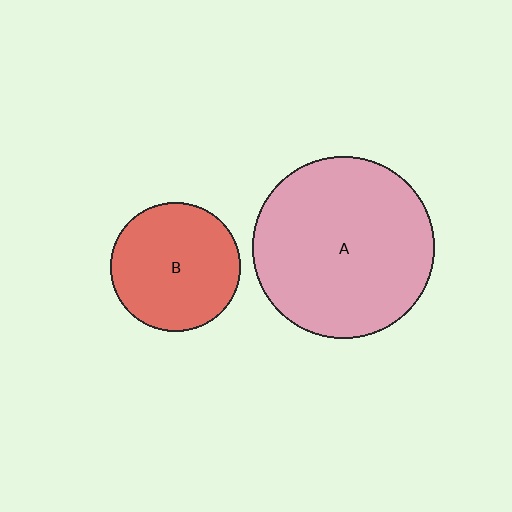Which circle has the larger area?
Circle A (pink).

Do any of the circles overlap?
No, none of the circles overlap.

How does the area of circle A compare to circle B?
Approximately 2.0 times.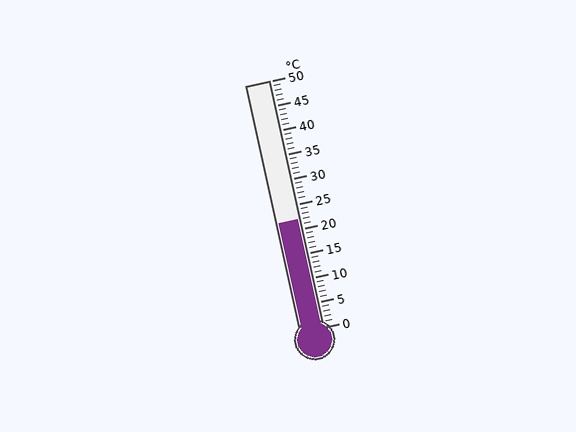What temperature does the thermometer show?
The thermometer shows approximately 22°C.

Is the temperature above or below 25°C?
The temperature is below 25°C.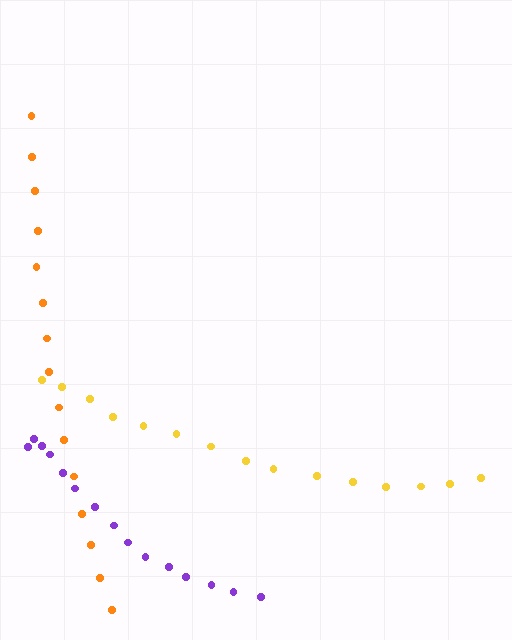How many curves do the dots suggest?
There are 3 distinct paths.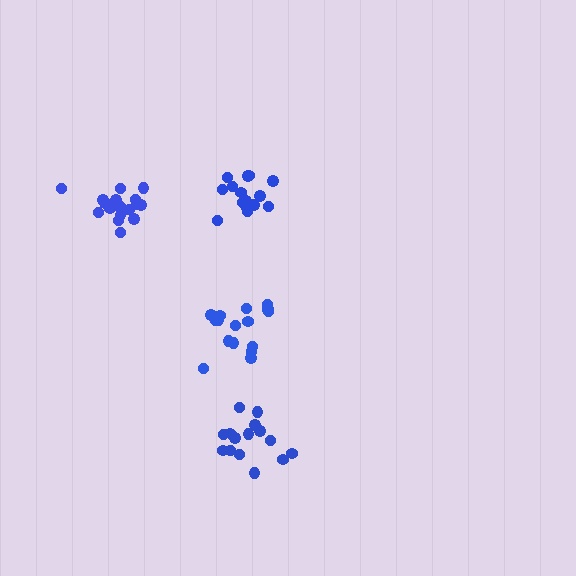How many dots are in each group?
Group 1: 15 dots, Group 2: 18 dots, Group 3: 15 dots, Group 4: 16 dots (64 total).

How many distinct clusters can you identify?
There are 4 distinct clusters.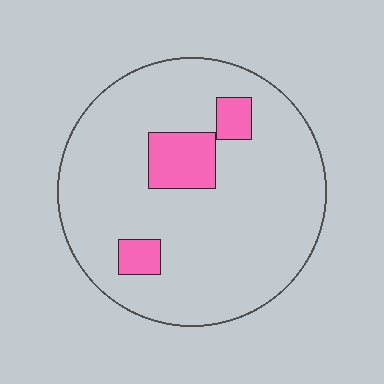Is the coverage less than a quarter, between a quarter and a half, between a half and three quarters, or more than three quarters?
Less than a quarter.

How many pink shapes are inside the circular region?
3.